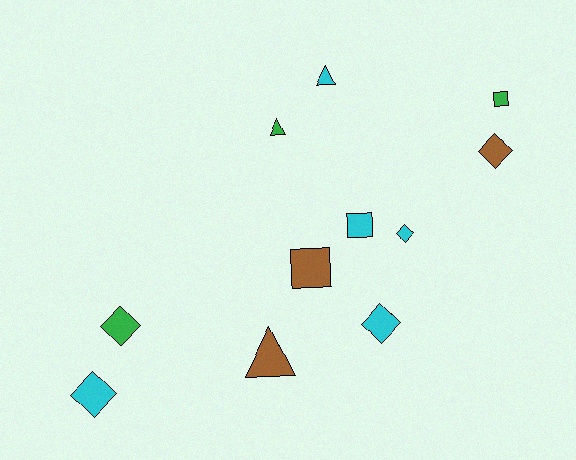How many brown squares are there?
There is 1 brown square.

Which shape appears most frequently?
Diamond, with 5 objects.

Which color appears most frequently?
Cyan, with 5 objects.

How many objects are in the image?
There are 11 objects.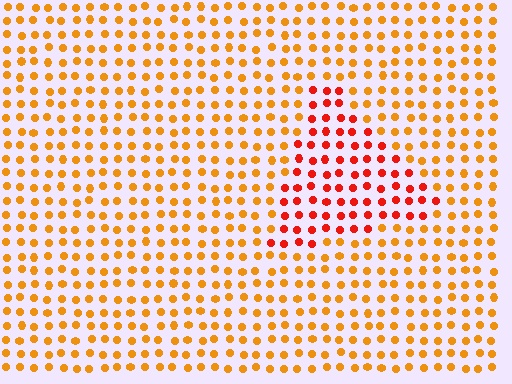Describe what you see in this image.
The image is filled with small orange elements in a uniform arrangement. A triangle-shaped region is visible where the elements are tinted to a slightly different hue, forming a subtle color boundary.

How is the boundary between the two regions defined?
The boundary is defined purely by a slight shift in hue (about 34 degrees). Spacing, size, and orientation are identical on both sides.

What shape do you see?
I see a triangle.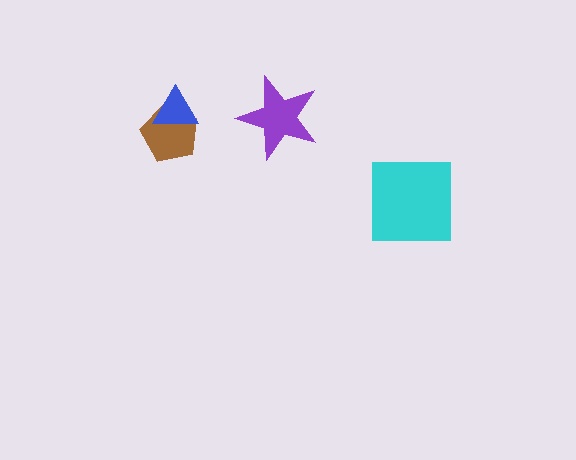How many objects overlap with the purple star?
0 objects overlap with the purple star.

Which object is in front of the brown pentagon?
The blue triangle is in front of the brown pentagon.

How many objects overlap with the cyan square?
0 objects overlap with the cyan square.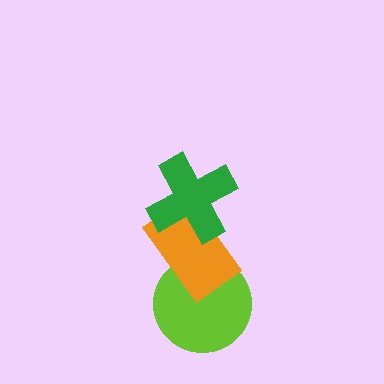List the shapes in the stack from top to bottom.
From top to bottom: the green cross, the orange rectangle, the lime circle.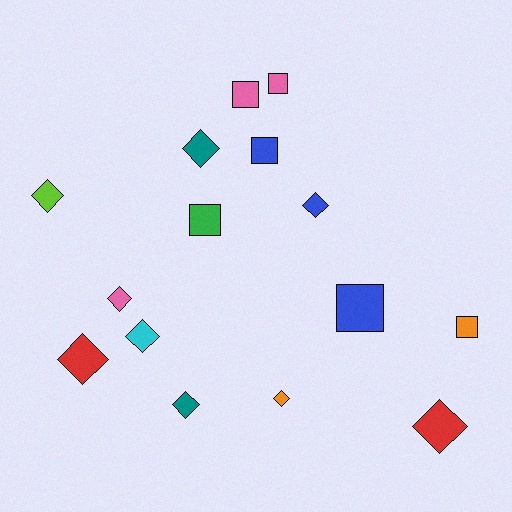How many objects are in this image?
There are 15 objects.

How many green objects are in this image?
There is 1 green object.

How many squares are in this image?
There are 6 squares.